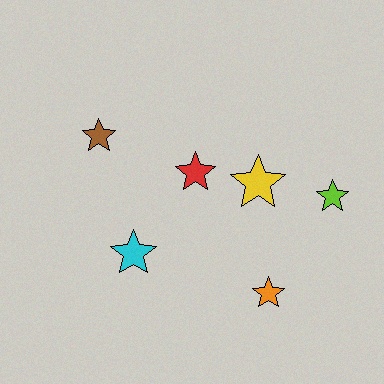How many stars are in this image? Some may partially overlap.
There are 6 stars.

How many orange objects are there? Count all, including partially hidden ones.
There is 1 orange object.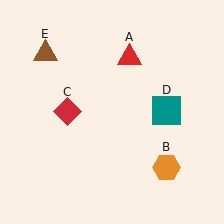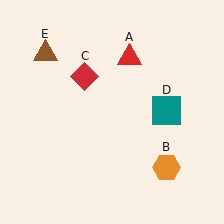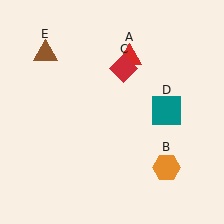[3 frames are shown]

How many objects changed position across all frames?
1 object changed position: red diamond (object C).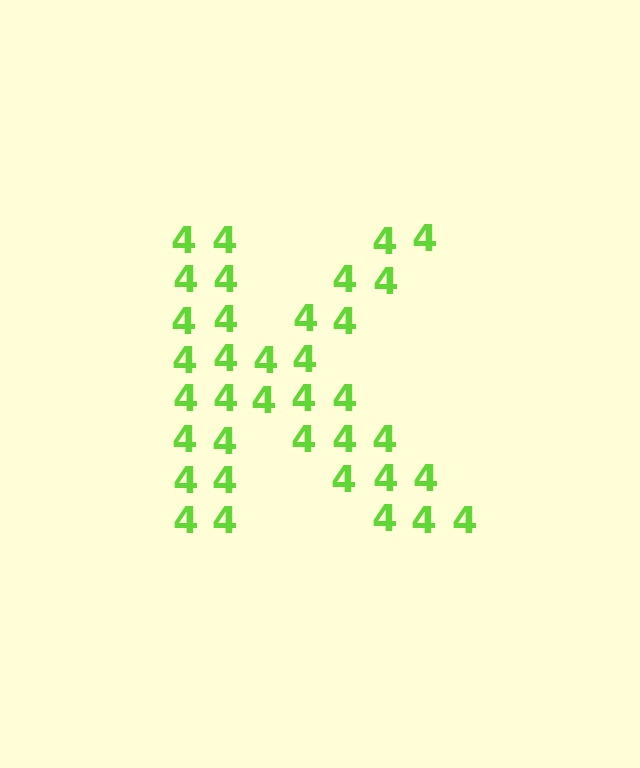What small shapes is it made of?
It is made of small digit 4's.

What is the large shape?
The large shape is the letter K.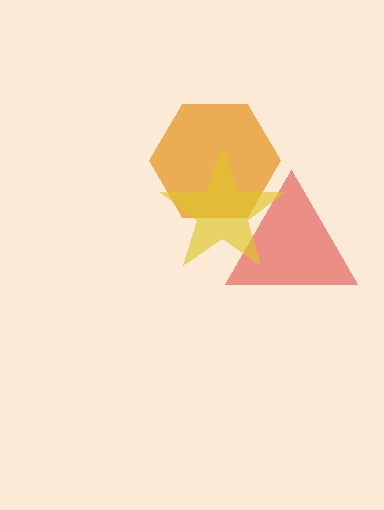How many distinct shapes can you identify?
There are 3 distinct shapes: a red triangle, an orange hexagon, a yellow star.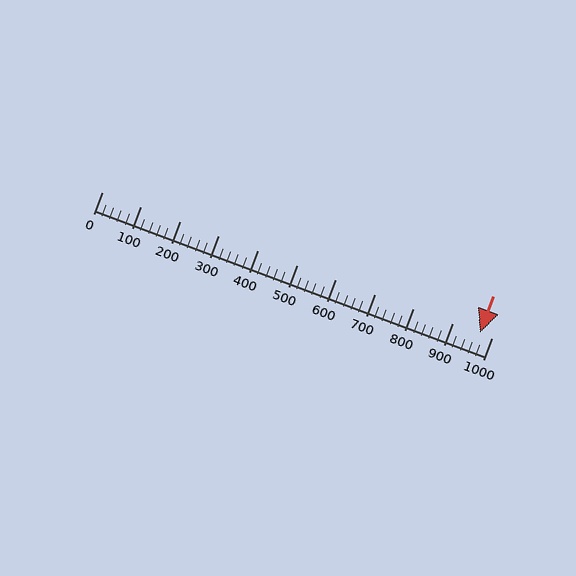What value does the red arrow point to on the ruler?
The red arrow points to approximately 971.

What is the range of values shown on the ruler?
The ruler shows values from 0 to 1000.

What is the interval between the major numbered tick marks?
The major tick marks are spaced 100 units apart.